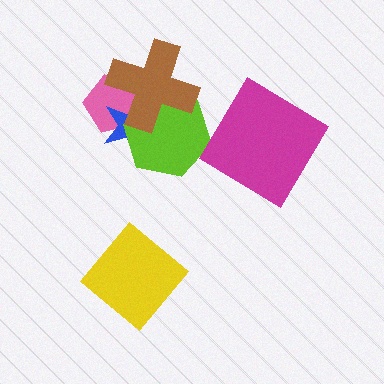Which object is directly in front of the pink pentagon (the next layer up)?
The blue star is directly in front of the pink pentagon.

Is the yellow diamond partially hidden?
No, no other shape covers it.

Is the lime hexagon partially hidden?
Yes, it is partially covered by another shape.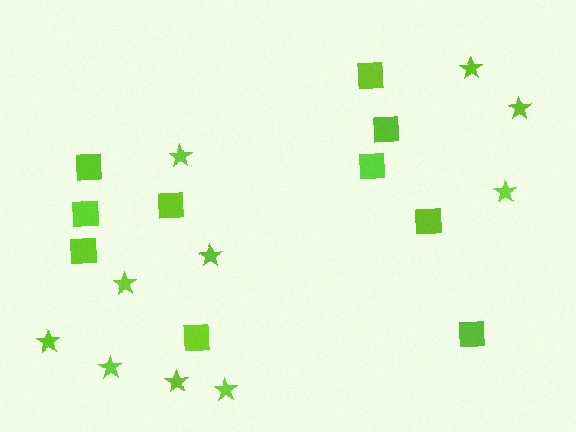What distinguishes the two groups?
There are 2 groups: one group of stars (10) and one group of squares (10).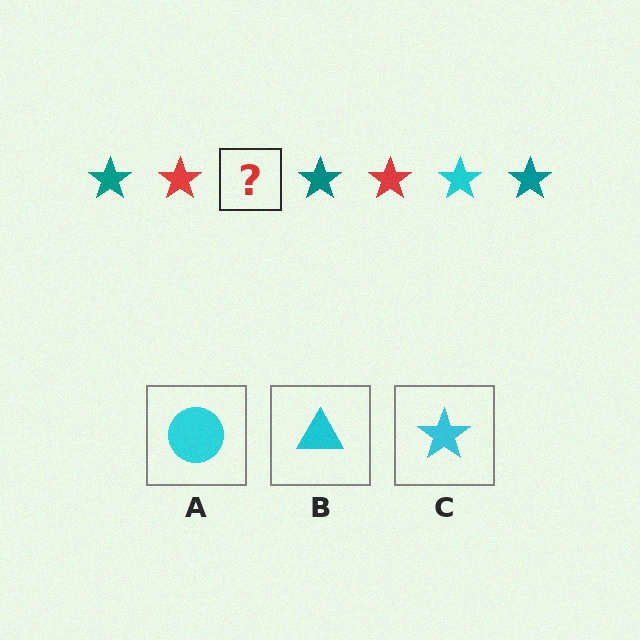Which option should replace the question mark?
Option C.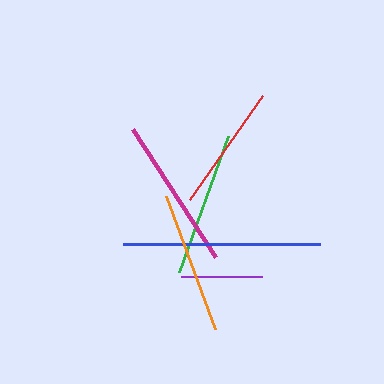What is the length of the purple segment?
The purple segment is approximately 80 pixels long.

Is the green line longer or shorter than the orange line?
The green line is longer than the orange line.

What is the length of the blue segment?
The blue segment is approximately 197 pixels long.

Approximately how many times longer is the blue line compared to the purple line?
The blue line is approximately 2.5 times the length of the purple line.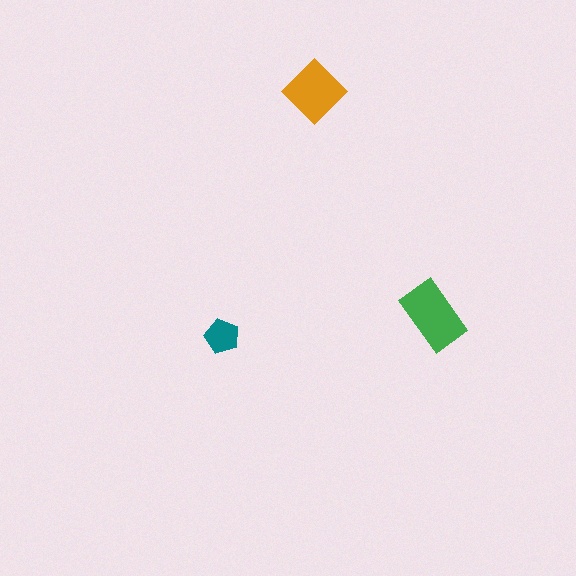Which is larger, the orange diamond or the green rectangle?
The green rectangle.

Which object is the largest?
The green rectangle.